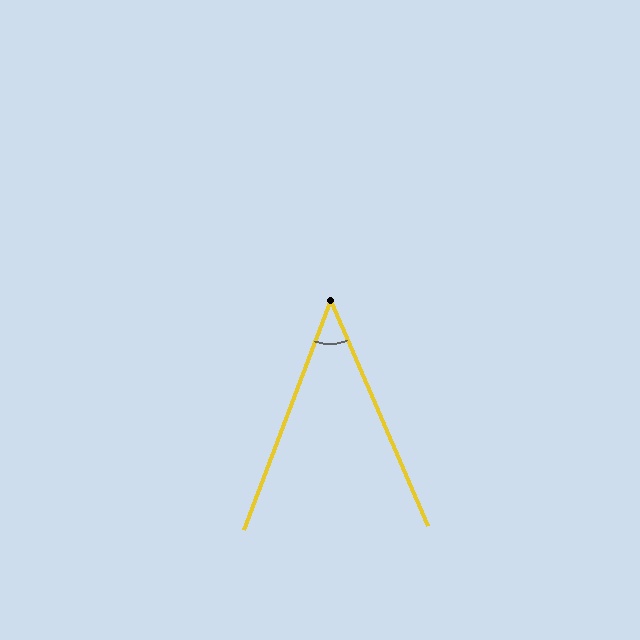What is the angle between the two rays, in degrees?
Approximately 44 degrees.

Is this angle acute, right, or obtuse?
It is acute.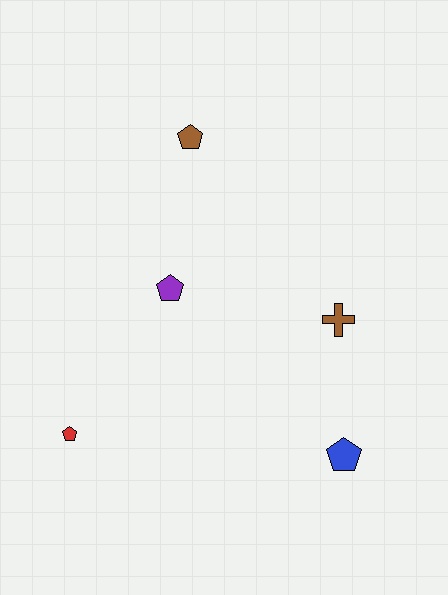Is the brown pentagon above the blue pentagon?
Yes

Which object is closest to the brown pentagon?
The purple pentagon is closest to the brown pentagon.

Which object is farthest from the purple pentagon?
The blue pentagon is farthest from the purple pentagon.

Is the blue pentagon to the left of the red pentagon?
No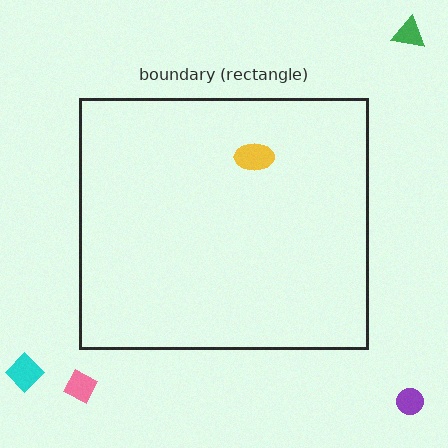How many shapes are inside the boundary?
1 inside, 4 outside.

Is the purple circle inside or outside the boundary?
Outside.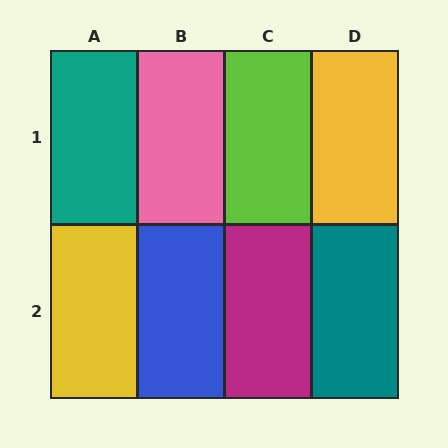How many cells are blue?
1 cell is blue.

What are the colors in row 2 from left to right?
Yellow, blue, magenta, teal.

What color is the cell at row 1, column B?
Pink.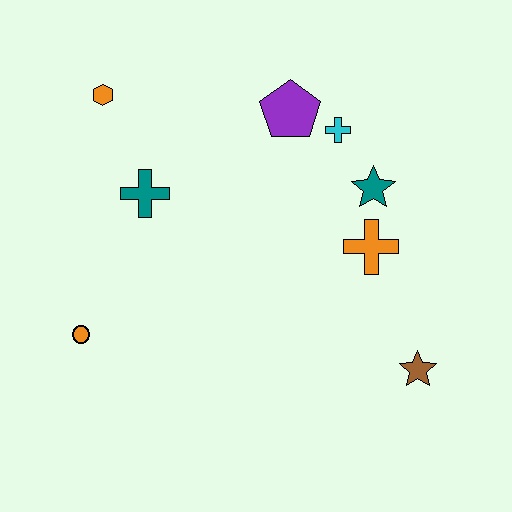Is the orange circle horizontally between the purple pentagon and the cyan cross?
No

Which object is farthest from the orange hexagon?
The brown star is farthest from the orange hexagon.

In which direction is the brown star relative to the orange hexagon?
The brown star is to the right of the orange hexagon.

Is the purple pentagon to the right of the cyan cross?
No